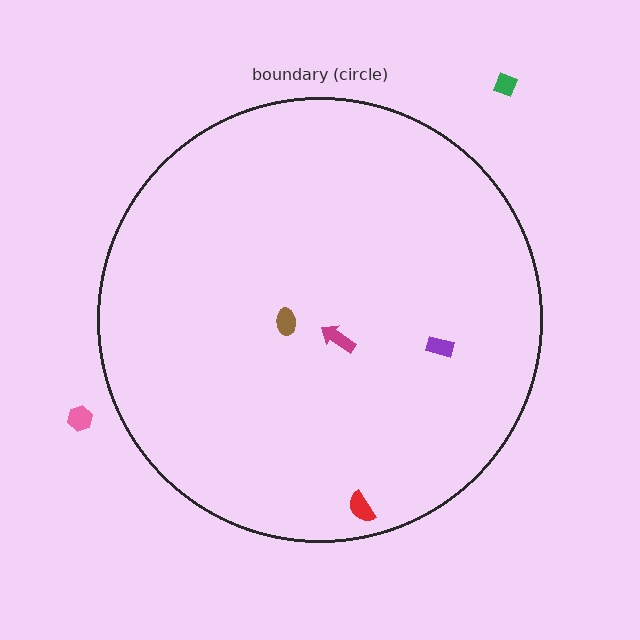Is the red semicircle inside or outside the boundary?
Inside.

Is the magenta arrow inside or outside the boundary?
Inside.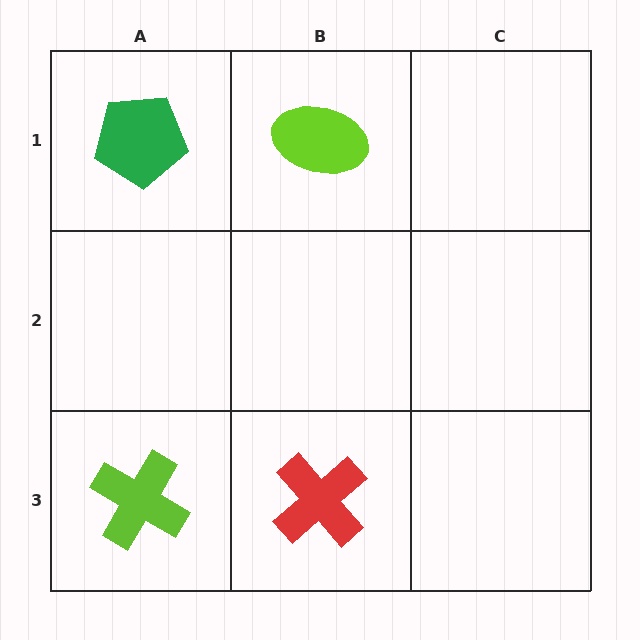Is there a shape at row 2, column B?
No, that cell is empty.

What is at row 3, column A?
A lime cross.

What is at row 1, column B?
A lime ellipse.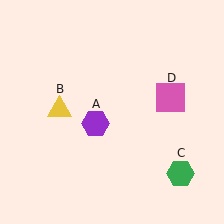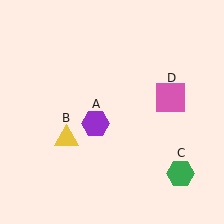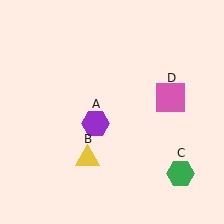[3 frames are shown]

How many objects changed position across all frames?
1 object changed position: yellow triangle (object B).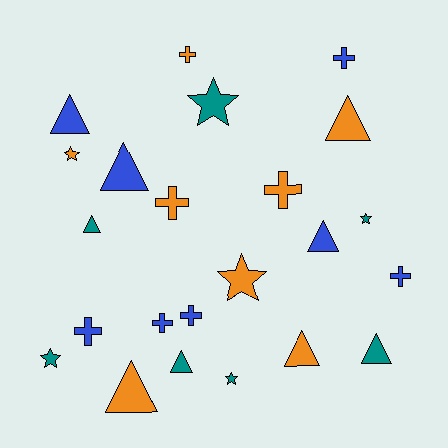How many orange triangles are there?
There are 3 orange triangles.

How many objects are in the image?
There are 23 objects.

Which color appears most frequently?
Blue, with 8 objects.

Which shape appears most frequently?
Triangle, with 9 objects.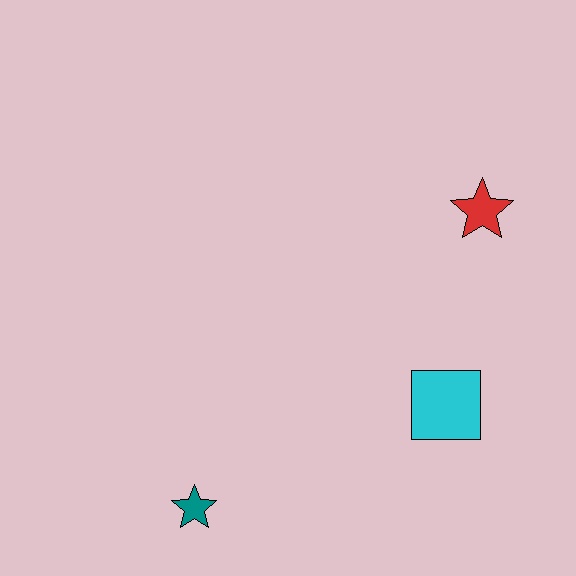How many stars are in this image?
There are 2 stars.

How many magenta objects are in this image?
There are no magenta objects.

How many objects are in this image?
There are 3 objects.